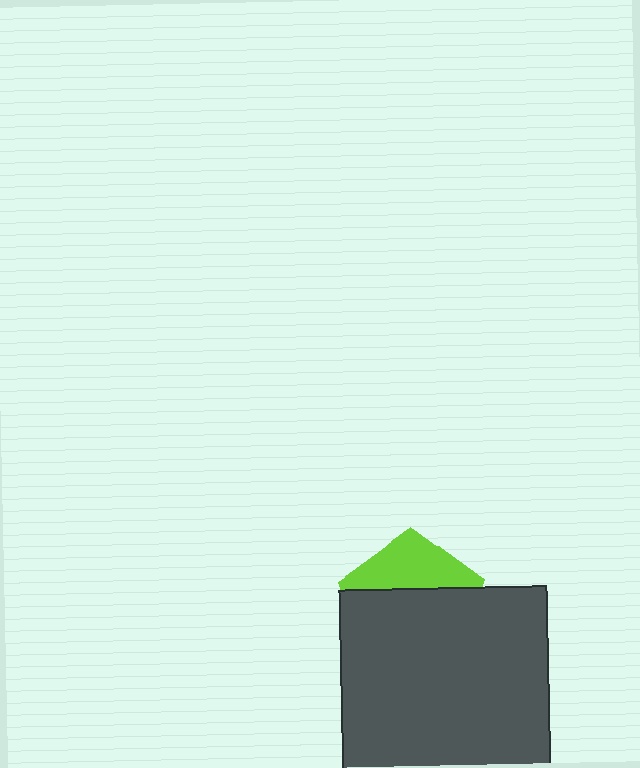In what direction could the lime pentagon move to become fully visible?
The lime pentagon could move up. That would shift it out from behind the dark gray square entirely.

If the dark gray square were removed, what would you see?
You would see the complete lime pentagon.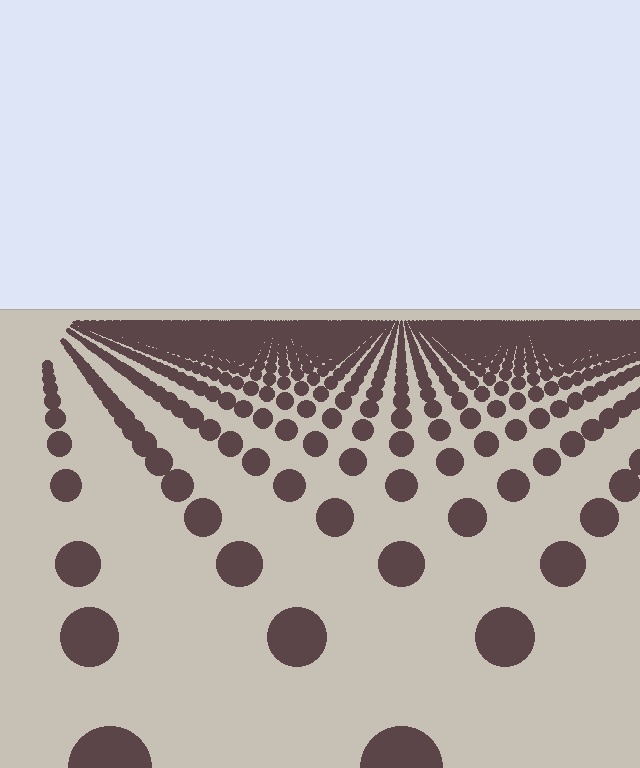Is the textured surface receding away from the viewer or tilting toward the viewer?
The surface is receding away from the viewer. Texture elements get smaller and denser toward the top.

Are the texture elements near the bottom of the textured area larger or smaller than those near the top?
Larger. Near the bottom, elements are closer to the viewer and appear at a bigger on-screen size.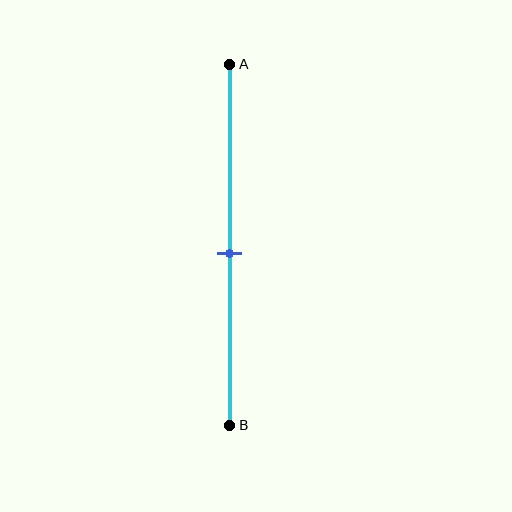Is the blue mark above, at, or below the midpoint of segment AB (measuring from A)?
The blue mark is approximately at the midpoint of segment AB.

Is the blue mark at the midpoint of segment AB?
Yes, the mark is approximately at the midpoint.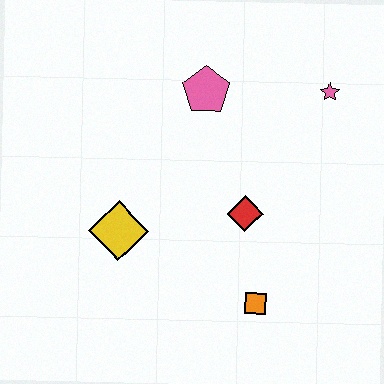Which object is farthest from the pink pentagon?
The orange square is farthest from the pink pentagon.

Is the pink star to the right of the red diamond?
Yes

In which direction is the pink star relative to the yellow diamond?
The pink star is to the right of the yellow diamond.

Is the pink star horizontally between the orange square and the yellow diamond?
No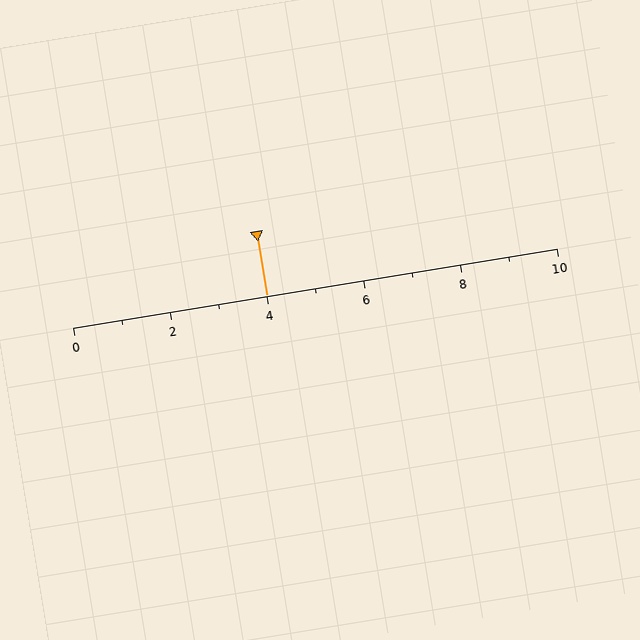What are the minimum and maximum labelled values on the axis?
The axis runs from 0 to 10.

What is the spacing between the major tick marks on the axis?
The major ticks are spaced 2 apart.